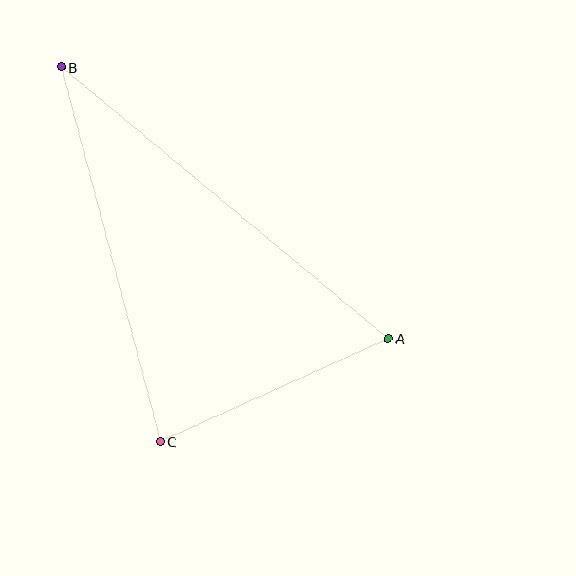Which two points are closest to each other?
Points A and C are closest to each other.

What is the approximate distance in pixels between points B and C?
The distance between B and C is approximately 387 pixels.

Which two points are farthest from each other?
Points A and B are farthest from each other.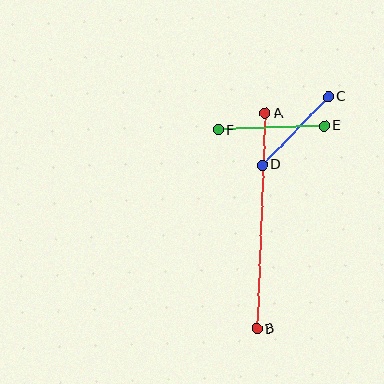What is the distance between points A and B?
The distance is approximately 216 pixels.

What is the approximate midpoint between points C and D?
The midpoint is at approximately (295, 131) pixels.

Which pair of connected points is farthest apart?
Points A and B are farthest apart.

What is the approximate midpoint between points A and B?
The midpoint is at approximately (261, 221) pixels.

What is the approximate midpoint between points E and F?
The midpoint is at approximately (271, 128) pixels.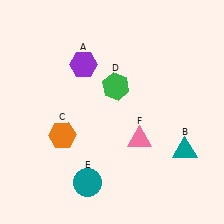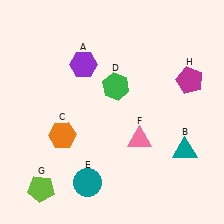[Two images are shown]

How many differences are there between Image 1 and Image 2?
There are 2 differences between the two images.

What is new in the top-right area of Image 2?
A magenta pentagon (H) was added in the top-right area of Image 2.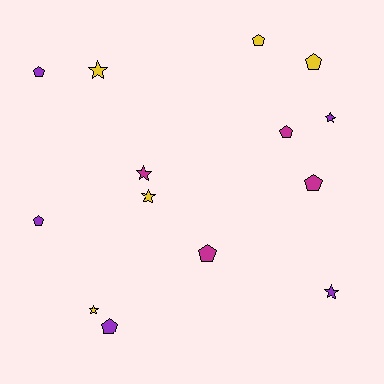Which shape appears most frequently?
Pentagon, with 8 objects.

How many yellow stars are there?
There are 3 yellow stars.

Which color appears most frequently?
Yellow, with 5 objects.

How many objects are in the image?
There are 14 objects.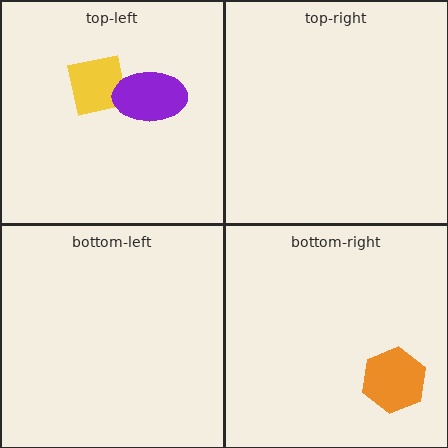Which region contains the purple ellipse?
The top-left region.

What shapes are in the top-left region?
The yellow square, the purple ellipse.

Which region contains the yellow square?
The top-left region.